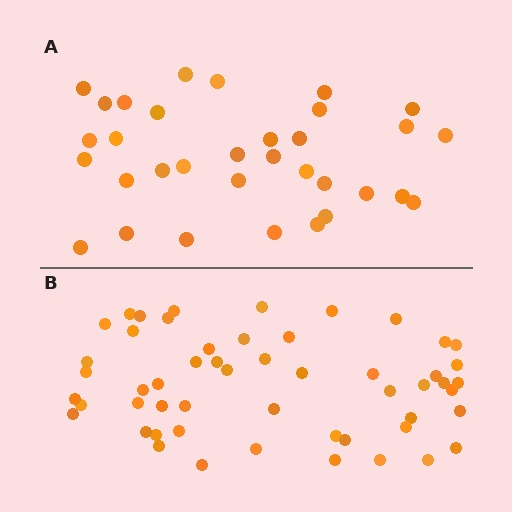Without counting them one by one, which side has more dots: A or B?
Region B (the bottom region) has more dots.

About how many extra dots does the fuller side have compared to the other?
Region B has approximately 20 more dots than region A.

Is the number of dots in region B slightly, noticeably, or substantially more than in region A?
Region B has substantially more. The ratio is roughly 1.6 to 1.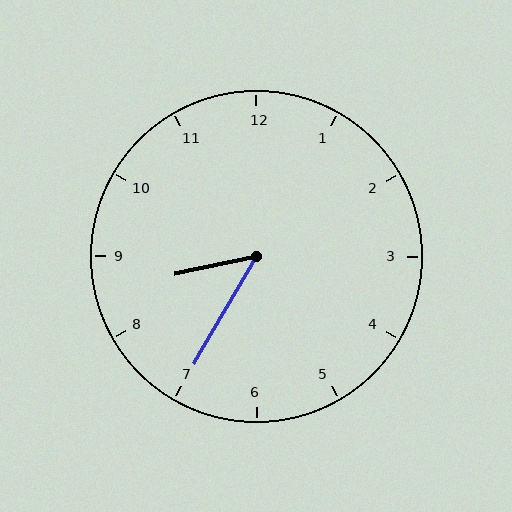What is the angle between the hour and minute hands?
Approximately 48 degrees.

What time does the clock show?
8:35.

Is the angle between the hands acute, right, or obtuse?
It is acute.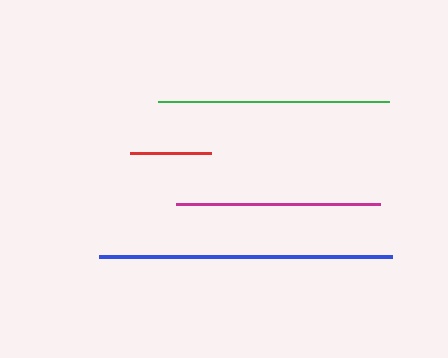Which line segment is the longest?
The blue line is the longest at approximately 293 pixels.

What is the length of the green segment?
The green segment is approximately 231 pixels long.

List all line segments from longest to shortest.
From longest to shortest: blue, green, magenta, red.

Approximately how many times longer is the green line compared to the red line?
The green line is approximately 2.8 times the length of the red line.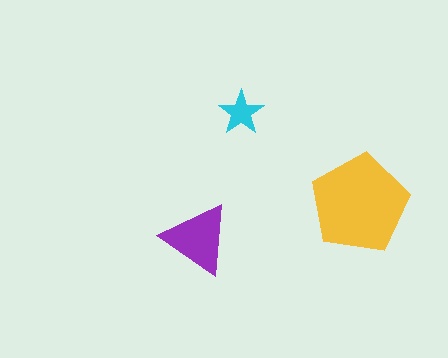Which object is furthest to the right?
The yellow pentagon is rightmost.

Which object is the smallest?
The cyan star.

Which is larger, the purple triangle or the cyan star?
The purple triangle.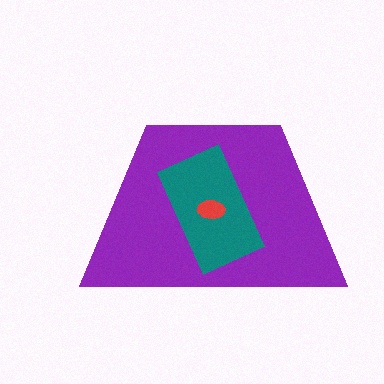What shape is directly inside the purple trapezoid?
The teal rectangle.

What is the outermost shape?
The purple trapezoid.